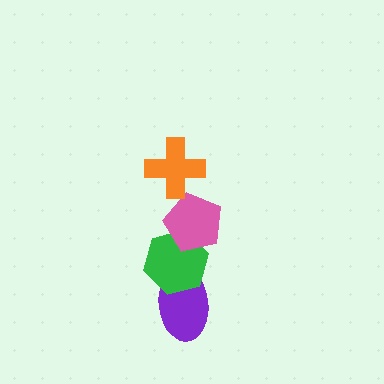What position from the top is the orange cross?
The orange cross is 1st from the top.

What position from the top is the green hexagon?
The green hexagon is 3rd from the top.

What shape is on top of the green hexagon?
The pink pentagon is on top of the green hexagon.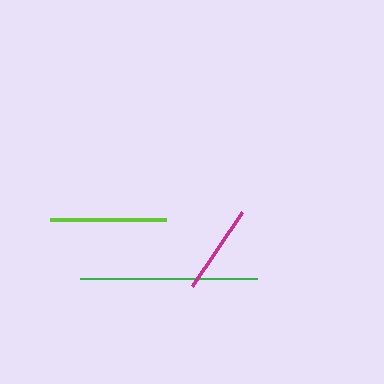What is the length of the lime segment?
The lime segment is approximately 116 pixels long.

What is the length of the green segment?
The green segment is approximately 176 pixels long.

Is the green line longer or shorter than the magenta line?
The green line is longer than the magenta line.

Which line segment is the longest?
The green line is the longest at approximately 176 pixels.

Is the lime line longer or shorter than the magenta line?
The lime line is longer than the magenta line.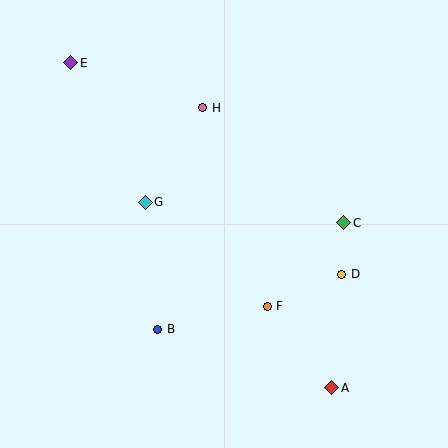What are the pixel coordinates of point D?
Point D is at (342, 274).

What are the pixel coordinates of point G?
Point G is at (145, 202).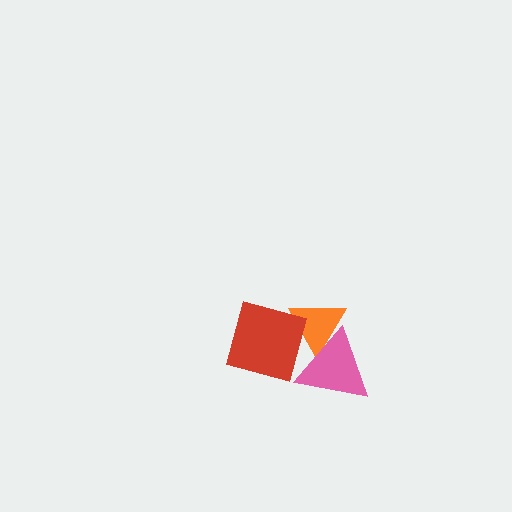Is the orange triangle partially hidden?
Yes, it is partially covered by another shape.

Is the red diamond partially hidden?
No, no other shape covers it.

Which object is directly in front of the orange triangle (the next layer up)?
The pink triangle is directly in front of the orange triangle.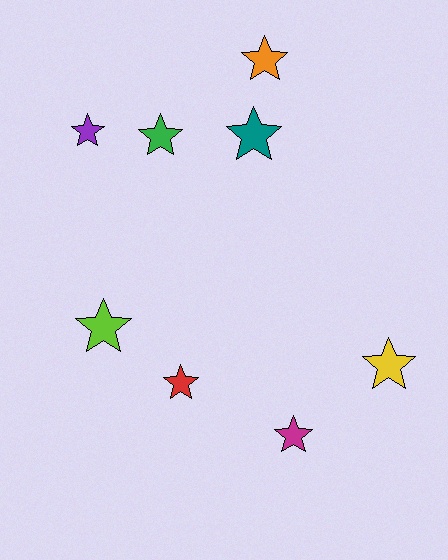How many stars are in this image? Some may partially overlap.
There are 8 stars.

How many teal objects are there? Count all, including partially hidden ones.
There is 1 teal object.